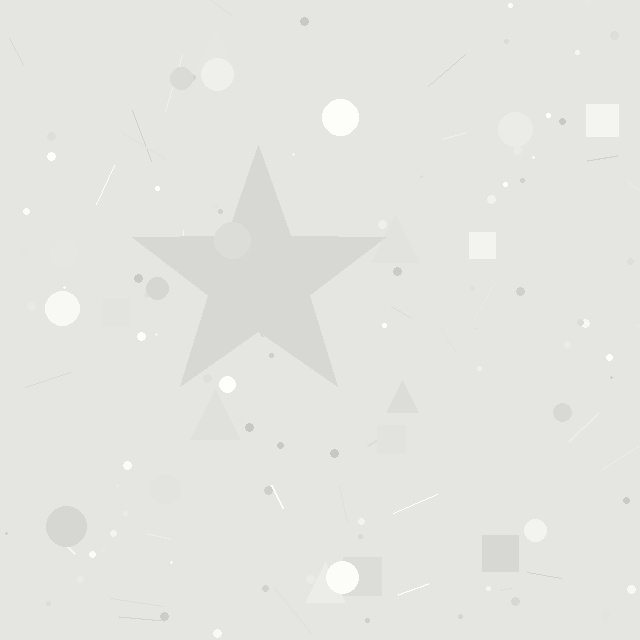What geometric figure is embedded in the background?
A star is embedded in the background.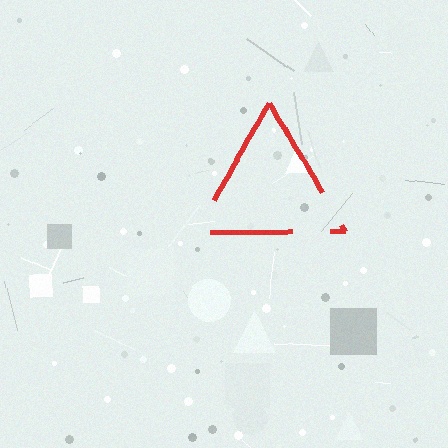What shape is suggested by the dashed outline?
The dashed outline suggests a triangle.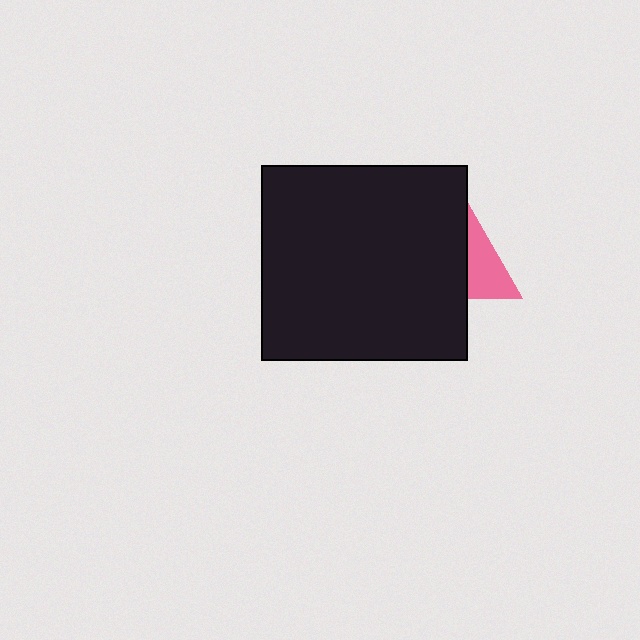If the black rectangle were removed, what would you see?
You would see the complete pink triangle.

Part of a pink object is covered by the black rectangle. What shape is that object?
It is a triangle.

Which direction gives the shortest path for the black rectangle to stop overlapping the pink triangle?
Moving left gives the shortest separation.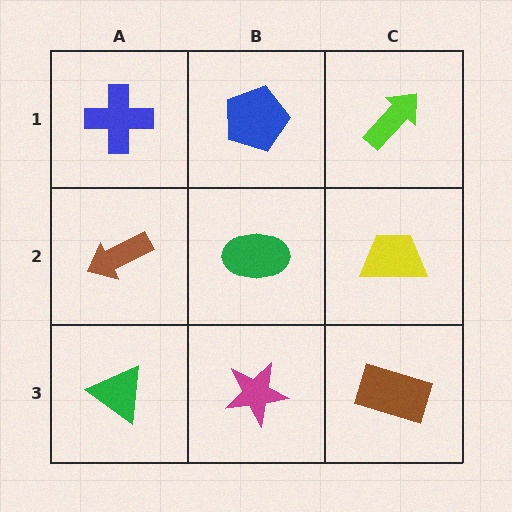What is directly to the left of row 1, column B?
A blue cross.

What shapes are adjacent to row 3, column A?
A brown arrow (row 2, column A), a magenta star (row 3, column B).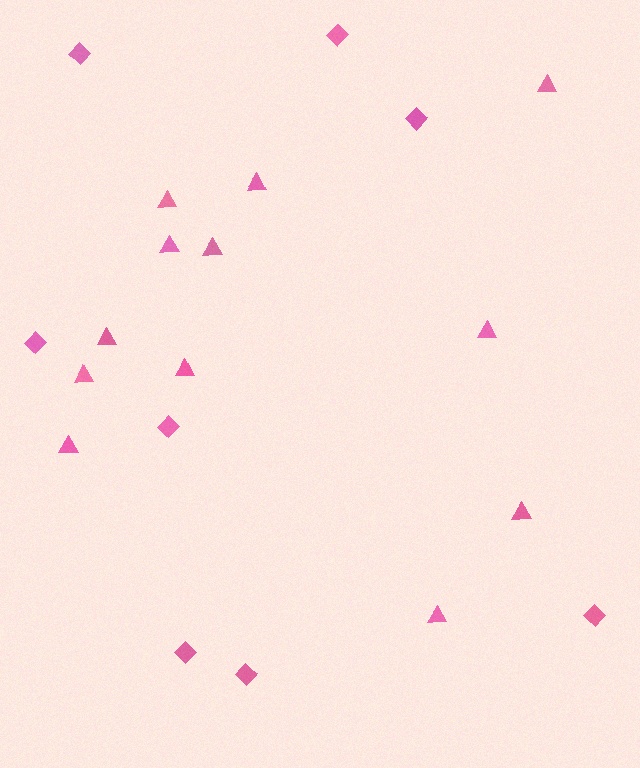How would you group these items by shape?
There are 2 groups: one group of triangles (12) and one group of diamonds (8).